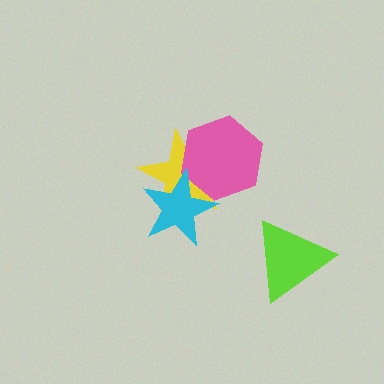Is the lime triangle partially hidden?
No, no other shape covers it.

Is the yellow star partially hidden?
Yes, it is partially covered by another shape.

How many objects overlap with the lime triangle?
0 objects overlap with the lime triangle.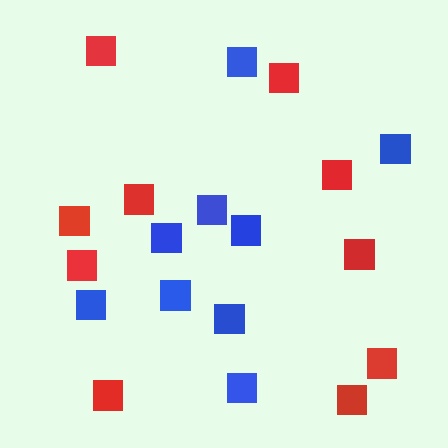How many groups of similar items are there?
There are 2 groups: one group of red squares (10) and one group of blue squares (9).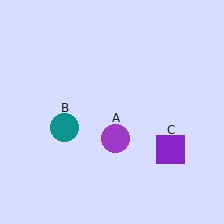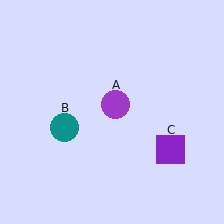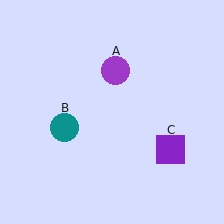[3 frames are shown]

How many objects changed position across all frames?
1 object changed position: purple circle (object A).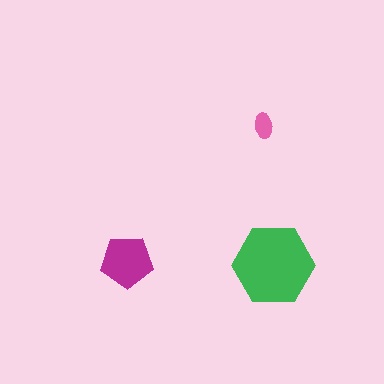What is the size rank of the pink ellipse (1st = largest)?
3rd.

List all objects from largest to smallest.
The green hexagon, the magenta pentagon, the pink ellipse.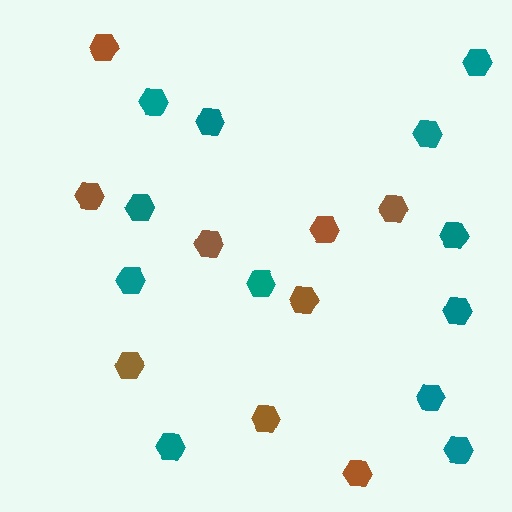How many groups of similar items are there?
There are 2 groups: one group of brown hexagons (9) and one group of teal hexagons (12).